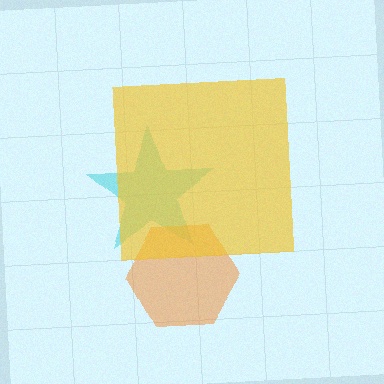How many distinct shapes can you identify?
There are 3 distinct shapes: a cyan star, an orange hexagon, a yellow square.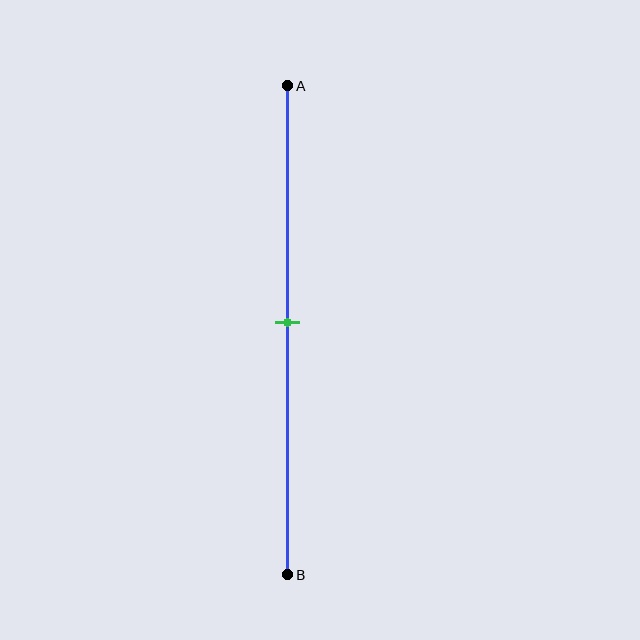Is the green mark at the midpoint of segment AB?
Yes, the mark is approximately at the midpoint.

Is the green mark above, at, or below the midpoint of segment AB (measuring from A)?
The green mark is approximately at the midpoint of segment AB.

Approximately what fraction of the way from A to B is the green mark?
The green mark is approximately 50% of the way from A to B.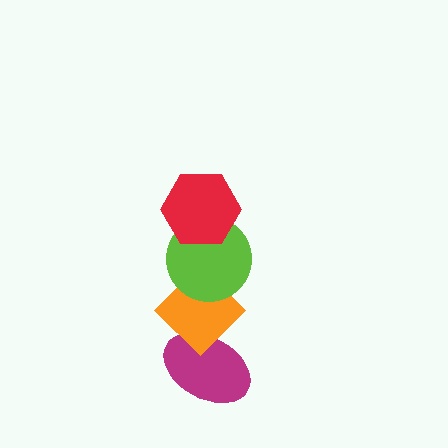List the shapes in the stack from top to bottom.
From top to bottom: the red hexagon, the lime circle, the orange diamond, the magenta ellipse.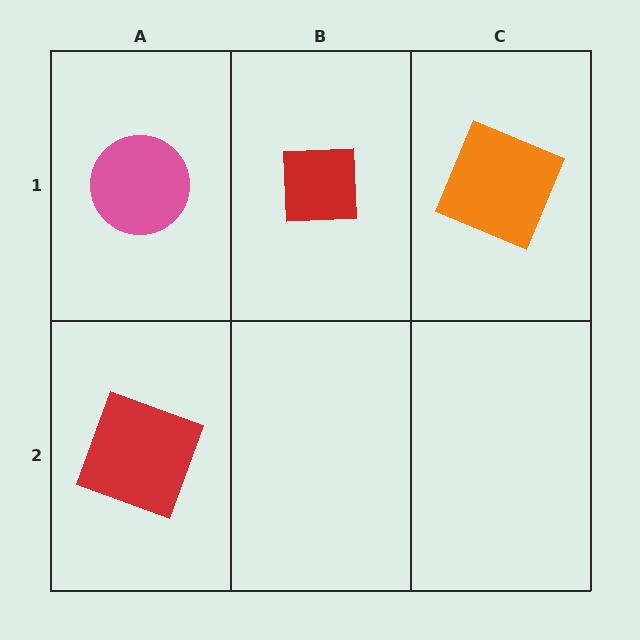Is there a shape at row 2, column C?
No, that cell is empty.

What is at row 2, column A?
A red square.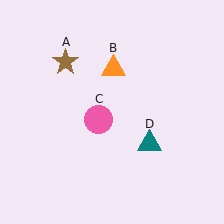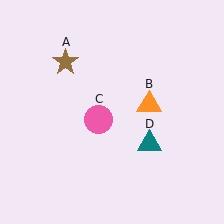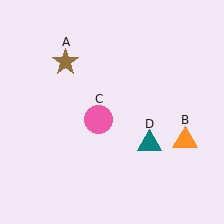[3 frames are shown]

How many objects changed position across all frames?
1 object changed position: orange triangle (object B).